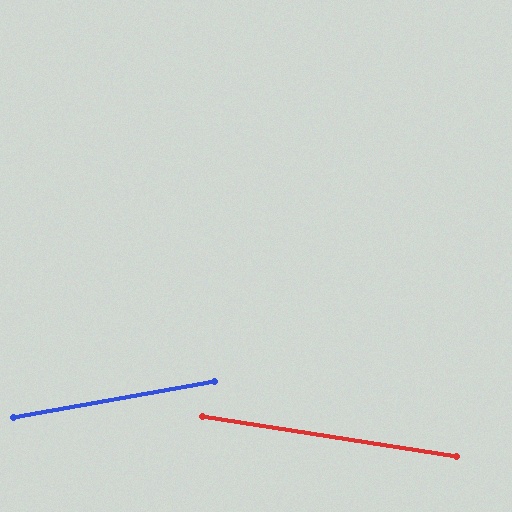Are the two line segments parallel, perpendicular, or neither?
Neither parallel nor perpendicular — they differ by about 19°.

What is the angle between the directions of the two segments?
Approximately 19 degrees.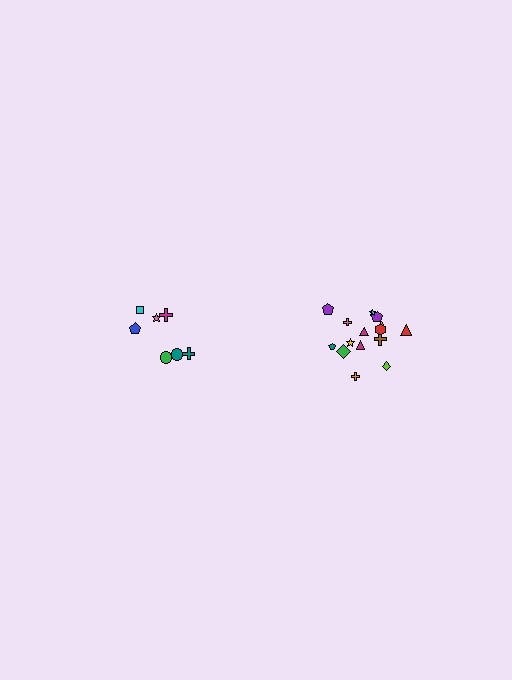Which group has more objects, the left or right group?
The right group.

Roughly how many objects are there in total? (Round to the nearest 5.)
Roughly 20 objects in total.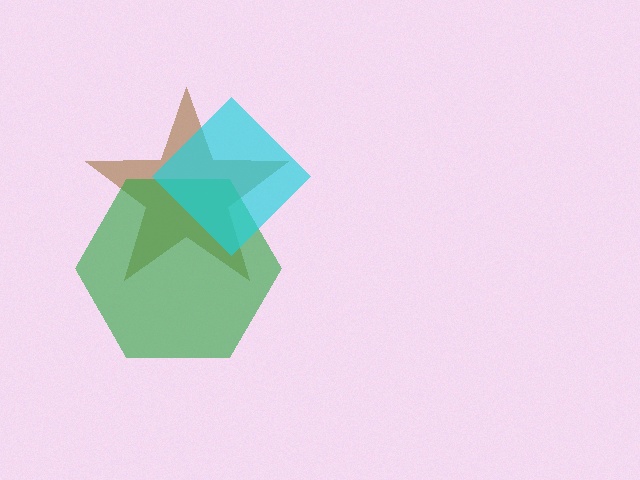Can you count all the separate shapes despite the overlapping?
Yes, there are 3 separate shapes.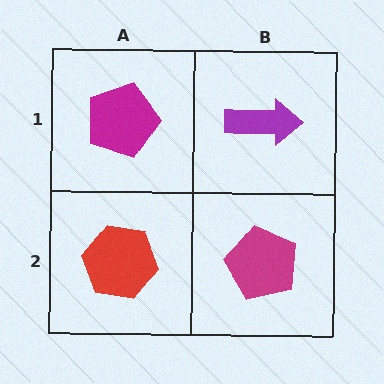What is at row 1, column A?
A magenta pentagon.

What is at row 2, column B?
A magenta pentagon.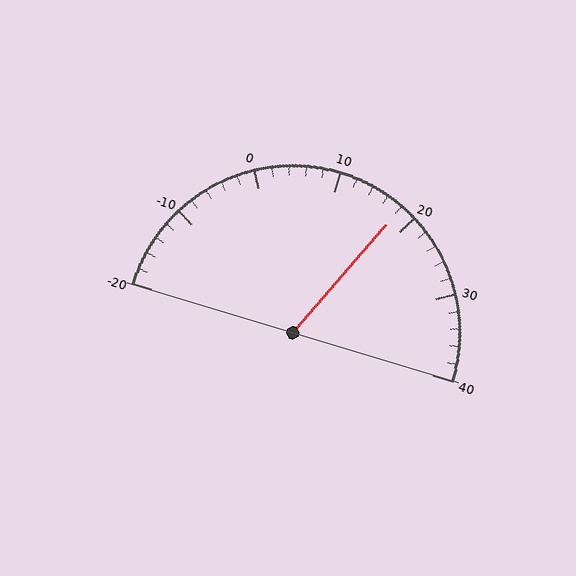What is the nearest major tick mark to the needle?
The nearest major tick mark is 20.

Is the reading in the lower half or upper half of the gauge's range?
The reading is in the upper half of the range (-20 to 40).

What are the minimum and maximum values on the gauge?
The gauge ranges from -20 to 40.